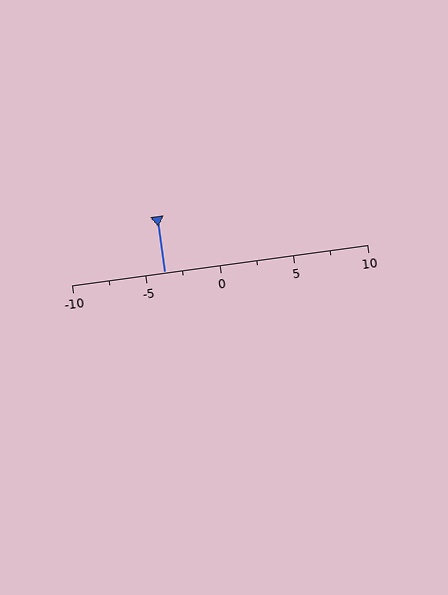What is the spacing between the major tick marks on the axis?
The major ticks are spaced 5 apart.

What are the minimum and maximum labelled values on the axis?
The axis runs from -10 to 10.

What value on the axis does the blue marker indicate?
The marker indicates approximately -3.8.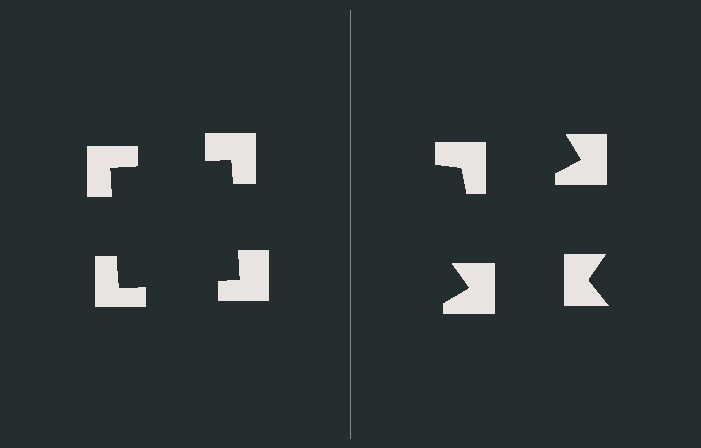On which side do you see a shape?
An illusory square appears on the left side. On the right side the wedge cuts are rotated, so no coherent shape forms.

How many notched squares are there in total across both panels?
8 — 4 on each side.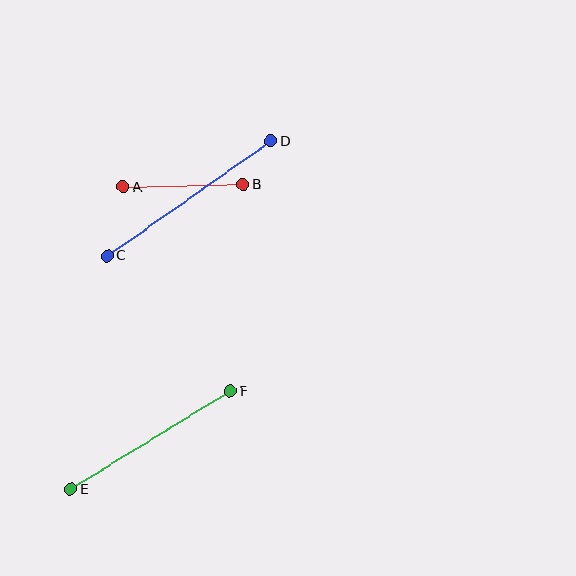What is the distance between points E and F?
The distance is approximately 187 pixels.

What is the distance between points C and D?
The distance is approximately 200 pixels.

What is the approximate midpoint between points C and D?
The midpoint is at approximately (189, 199) pixels.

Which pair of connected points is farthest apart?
Points C and D are farthest apart.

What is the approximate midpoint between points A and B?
The midpoint is at approximately (183, 186) pixels.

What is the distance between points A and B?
The distance is approximately 120 pixels.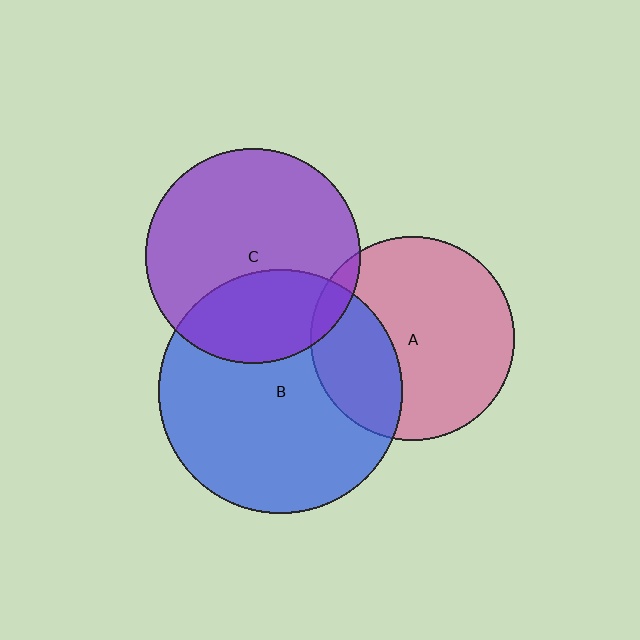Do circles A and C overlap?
Yes.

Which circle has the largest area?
Circle B (blue).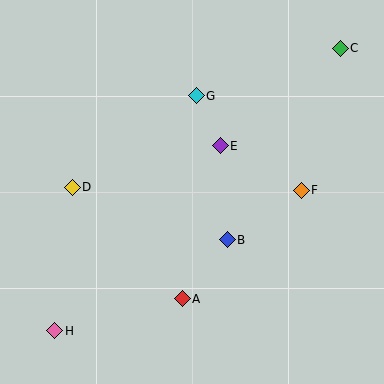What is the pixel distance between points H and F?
The distance between H and F is 284 pixels.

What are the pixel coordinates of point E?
Point E is at (220, 146).